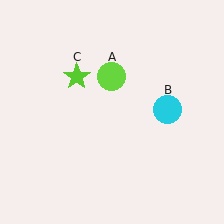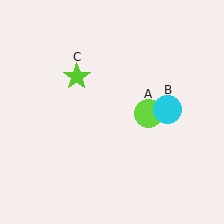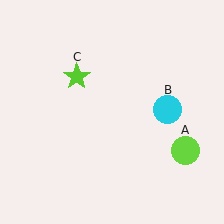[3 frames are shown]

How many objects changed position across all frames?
1 object changed position: lime circle (object A).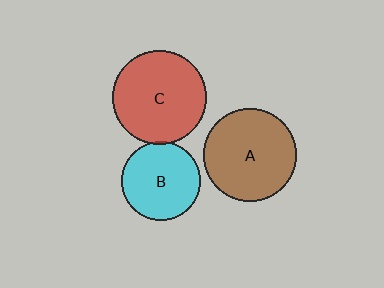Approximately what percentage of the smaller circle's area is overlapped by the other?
Approximately 5%.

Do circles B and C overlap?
Yes.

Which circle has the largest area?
Circle C (red).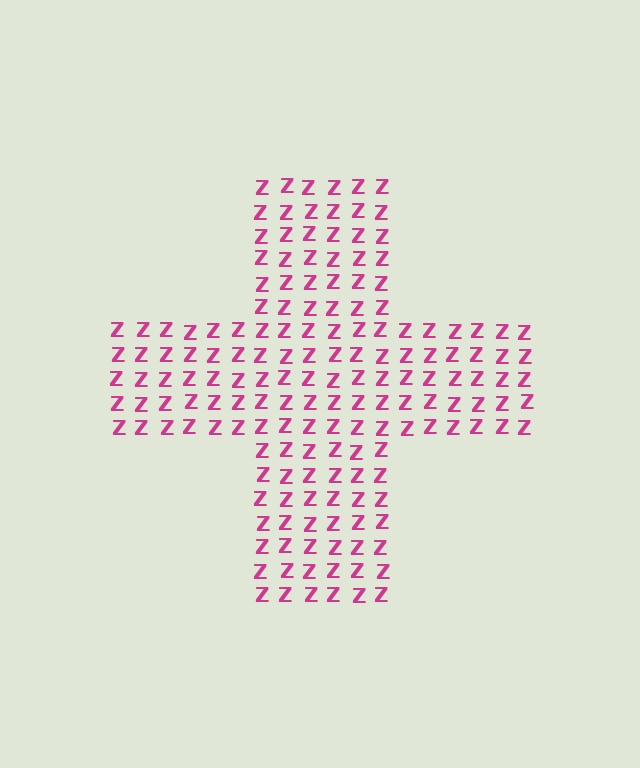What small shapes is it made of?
It is made of small letter Z's.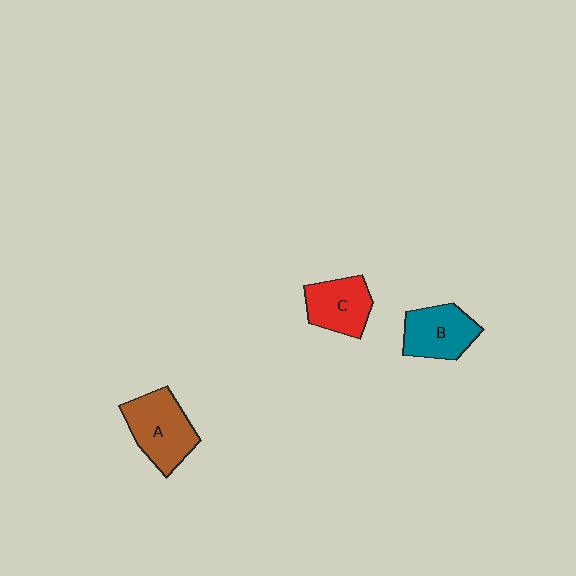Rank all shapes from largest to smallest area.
From largest to smallest: A (brown), B (teal), C (red).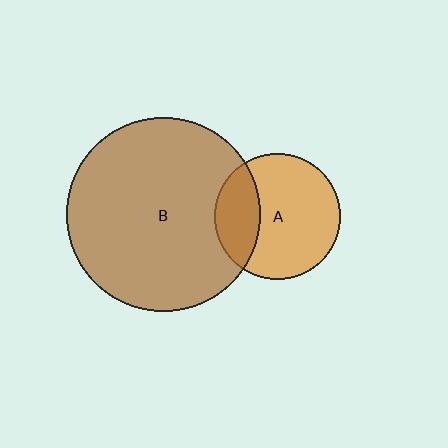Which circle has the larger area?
Circle B (brown).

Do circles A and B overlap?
Yes.